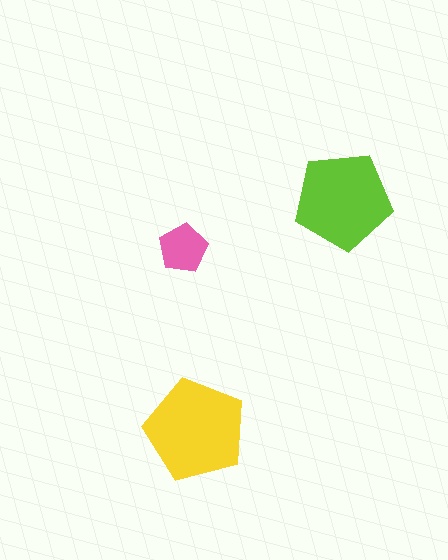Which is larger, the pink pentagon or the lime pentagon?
The lime one.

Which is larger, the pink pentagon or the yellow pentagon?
The yellow one.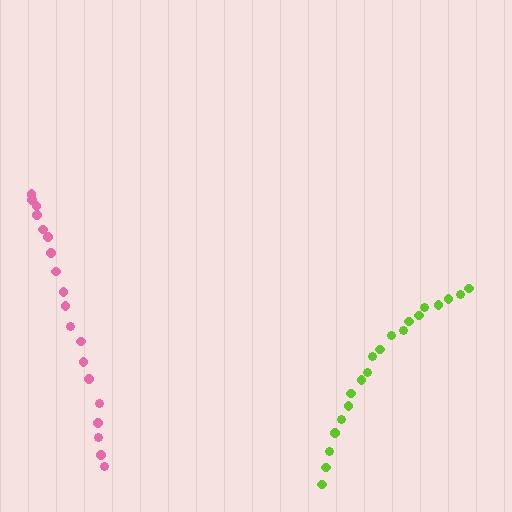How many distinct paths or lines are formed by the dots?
There are 2 distinct paths.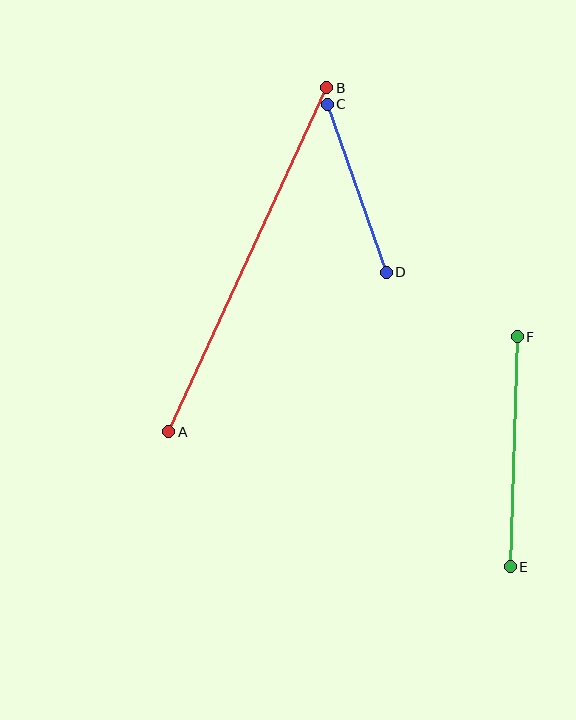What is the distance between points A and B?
The distance is approximately 378 pixels.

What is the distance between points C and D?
The distance is approximately 178 pixels.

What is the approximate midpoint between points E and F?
The midpoint is at approximately (514, 452) pixels.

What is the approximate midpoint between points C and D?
The midpoint is at approximately (357, 188) pixels.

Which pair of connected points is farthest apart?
Points A and B are farthest apart.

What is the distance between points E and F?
The distance is approximately 230 pixels.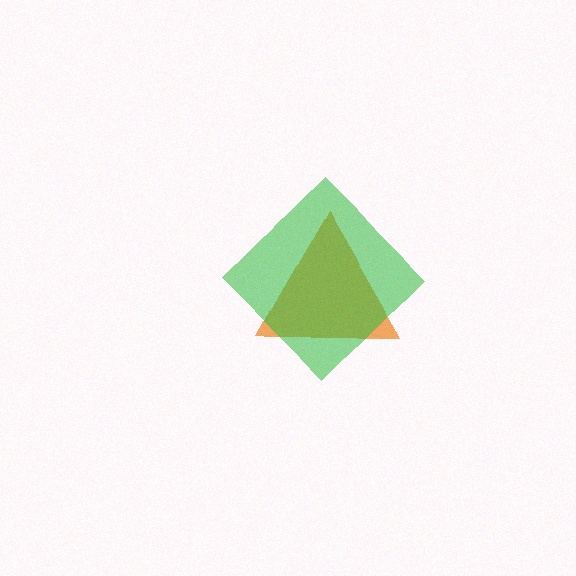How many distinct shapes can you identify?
There are 2 distinct shapes: an orange triangle, a green diamond.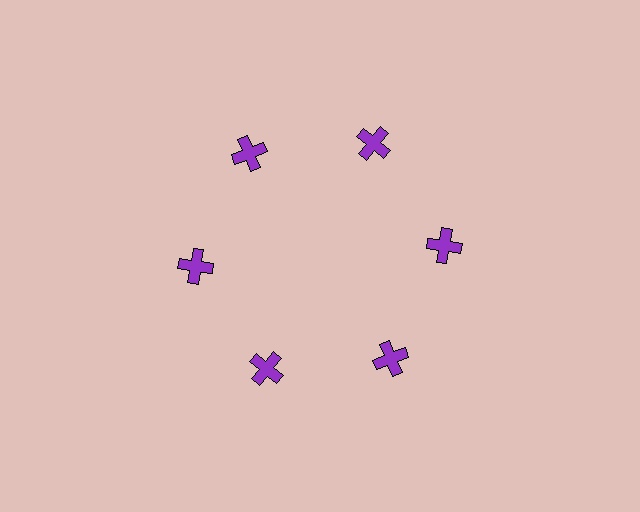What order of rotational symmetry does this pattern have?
This pattern has 6-fold rotational symmetry.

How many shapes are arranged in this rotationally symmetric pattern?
There are 6 shapes, arranged in 6 groups of 1.